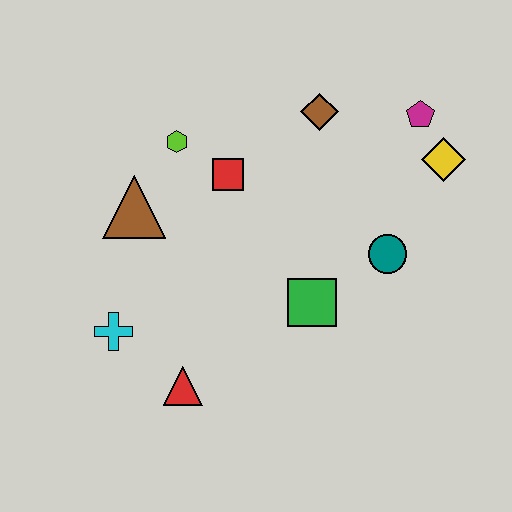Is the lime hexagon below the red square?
No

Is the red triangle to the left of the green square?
Yes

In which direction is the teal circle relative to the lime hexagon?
The teal circle is to the right of the lime hexagon.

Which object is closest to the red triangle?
The cyan cross is closest to the red triangle.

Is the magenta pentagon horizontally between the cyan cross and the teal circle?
No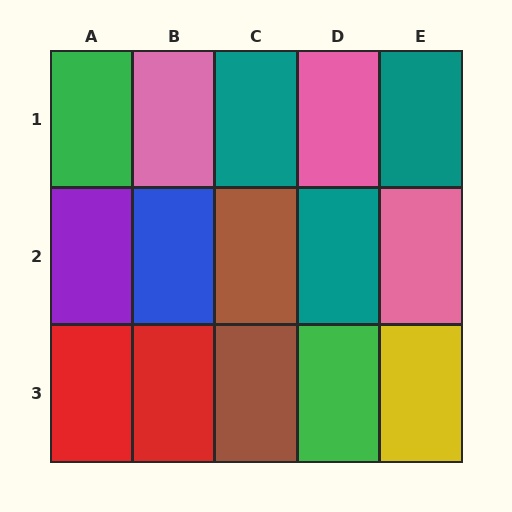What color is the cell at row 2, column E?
Pink.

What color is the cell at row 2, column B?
Blue.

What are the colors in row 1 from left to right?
Green, pink, teal, pink, teal.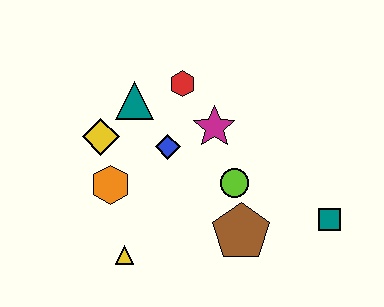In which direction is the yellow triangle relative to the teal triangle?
The yellow triangle is below the teal triangle.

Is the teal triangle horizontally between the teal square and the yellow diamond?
Yes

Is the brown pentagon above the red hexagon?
No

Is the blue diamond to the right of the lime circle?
No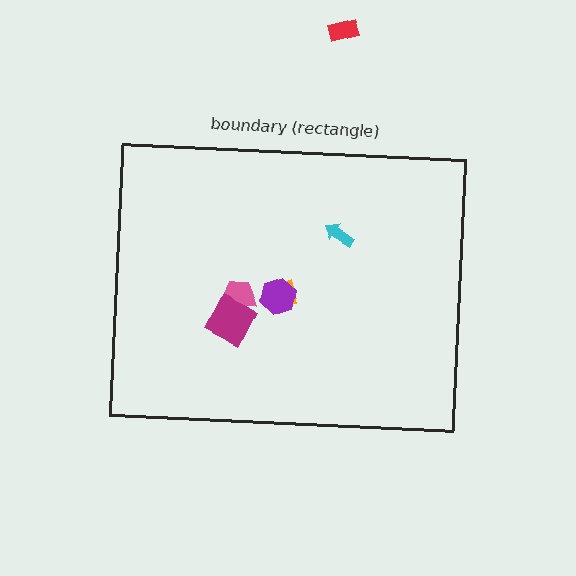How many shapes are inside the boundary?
5 inside, 1 outside.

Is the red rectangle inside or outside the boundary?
Outside.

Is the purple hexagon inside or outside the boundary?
Inside.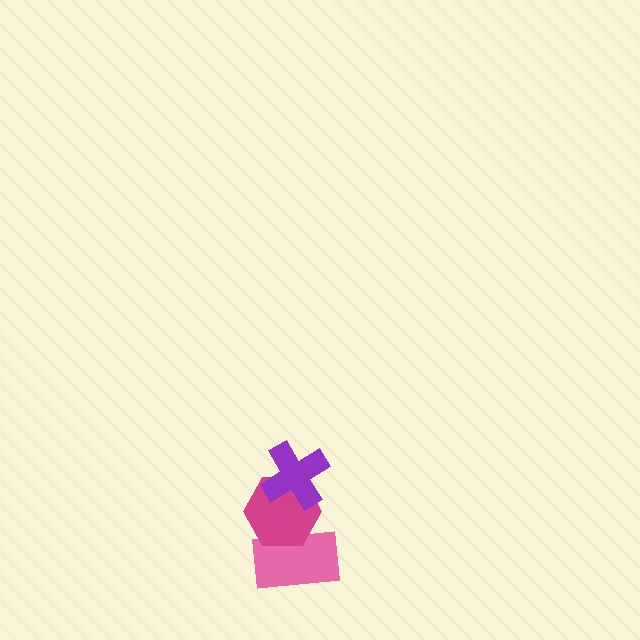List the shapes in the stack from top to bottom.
From top to bottom: the purple cross, the magenta hexagon, the pink rectangle.